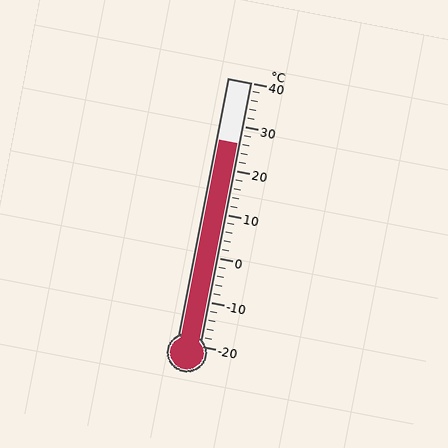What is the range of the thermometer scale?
The thermometer scale ranges from -20°C to 40°C.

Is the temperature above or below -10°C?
The temperature is above -10°C.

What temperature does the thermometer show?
The thermometer shows approximately 26°C.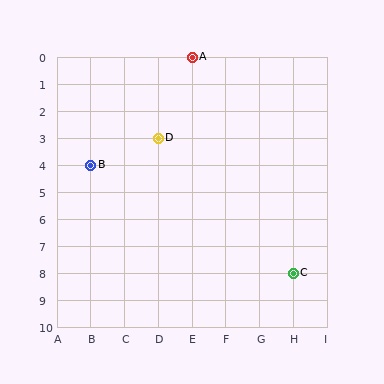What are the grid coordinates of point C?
Point C is at grid coordinates (H, 8).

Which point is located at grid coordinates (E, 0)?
Point A is at (E, 0).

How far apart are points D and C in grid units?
Points D and C are 4 columns and 5 rows apart (about 6.4 grid units diagonally).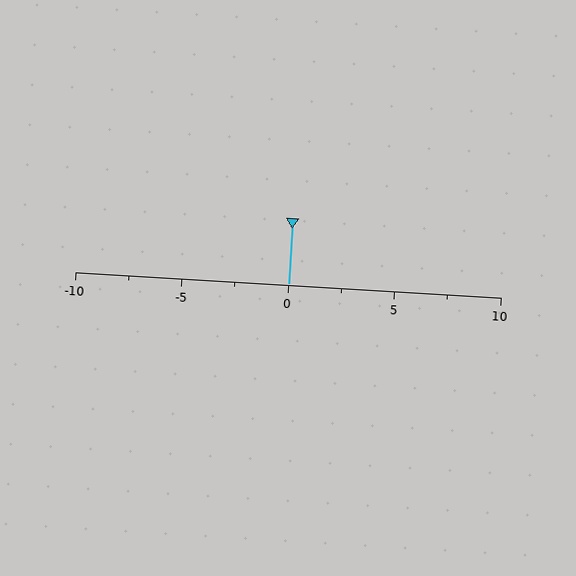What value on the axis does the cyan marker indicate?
The marker indicates approximately 0.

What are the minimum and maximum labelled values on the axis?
The axis runs from -10 to 10.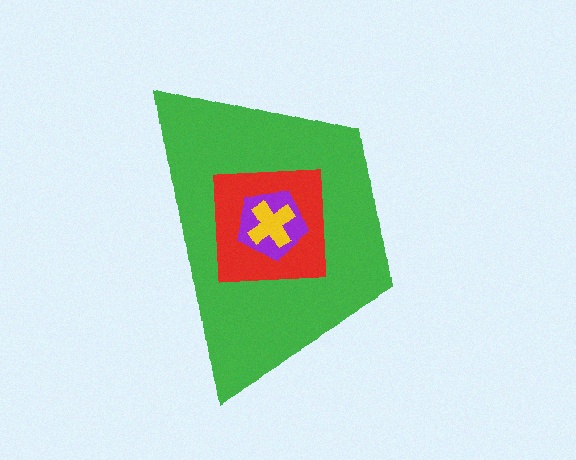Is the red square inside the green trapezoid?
Yes.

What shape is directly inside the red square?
The purple pentagon.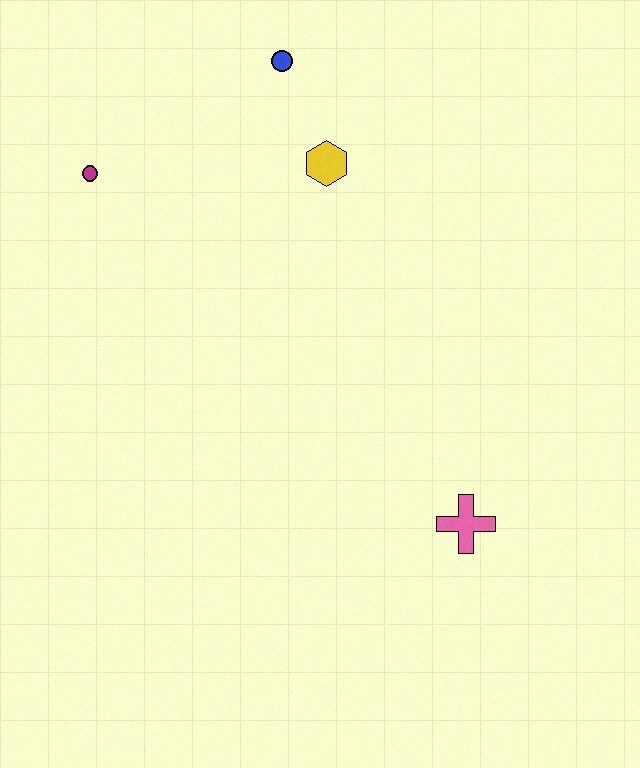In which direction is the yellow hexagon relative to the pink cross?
The yellow hexagon is above the pink cross.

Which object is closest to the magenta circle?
The blue circle is closest to the magenta circle.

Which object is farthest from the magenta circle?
The pink cross is farthest from the magenta circle.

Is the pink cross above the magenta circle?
No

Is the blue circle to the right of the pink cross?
No